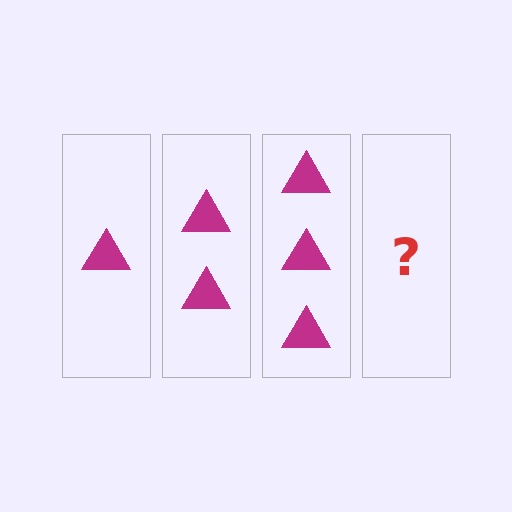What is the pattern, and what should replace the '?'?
The pattern is that each step adds one more triangle. The '?' should be 4 triangles.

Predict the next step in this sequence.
The next step is 4 triangles.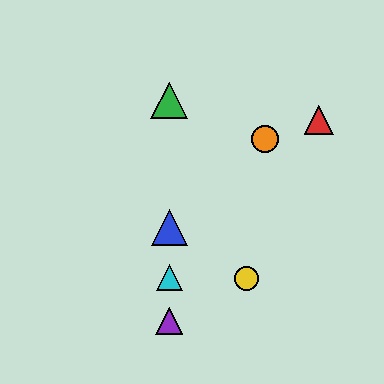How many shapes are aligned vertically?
4 shapes (the blue triangle, the green triangle, the purple triangle, the cyan triangle) are aligned vertically.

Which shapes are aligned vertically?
The blue triangle, the green triangle, the purple triangle, the cyan triangle are aligned vertically.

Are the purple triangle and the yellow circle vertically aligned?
No, the purple triangle is at x≈169 and the yellow circle is at x≈247.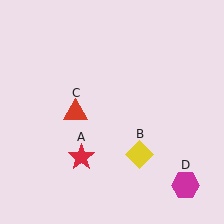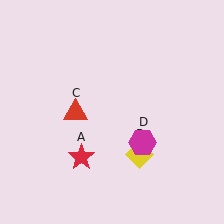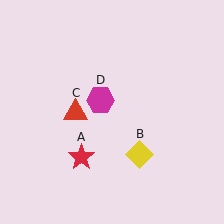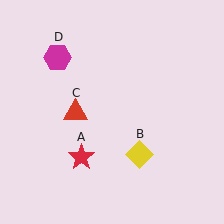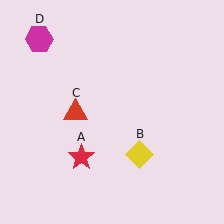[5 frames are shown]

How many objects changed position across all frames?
1 object changed position: magenta hexagon (object D).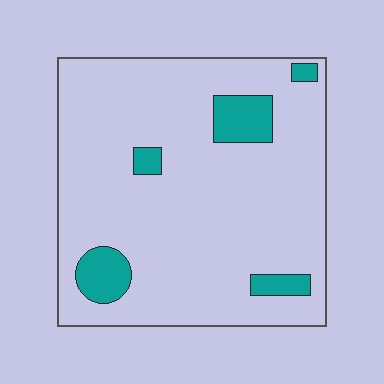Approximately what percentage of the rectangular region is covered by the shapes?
Approximately 10%.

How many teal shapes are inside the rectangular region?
5.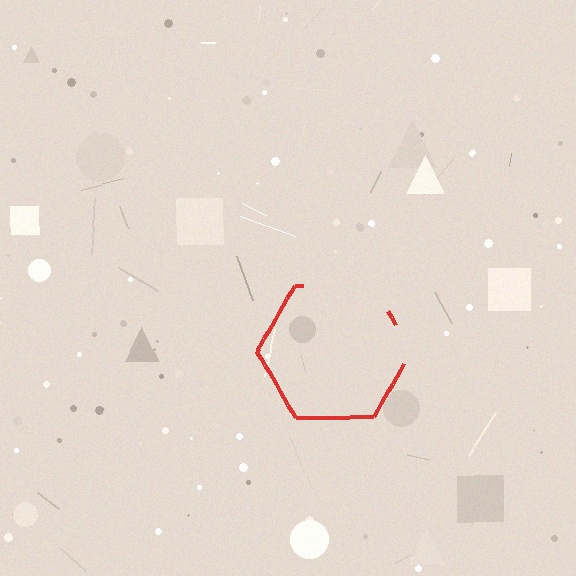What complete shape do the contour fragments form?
The contour fragments form a hexagon.